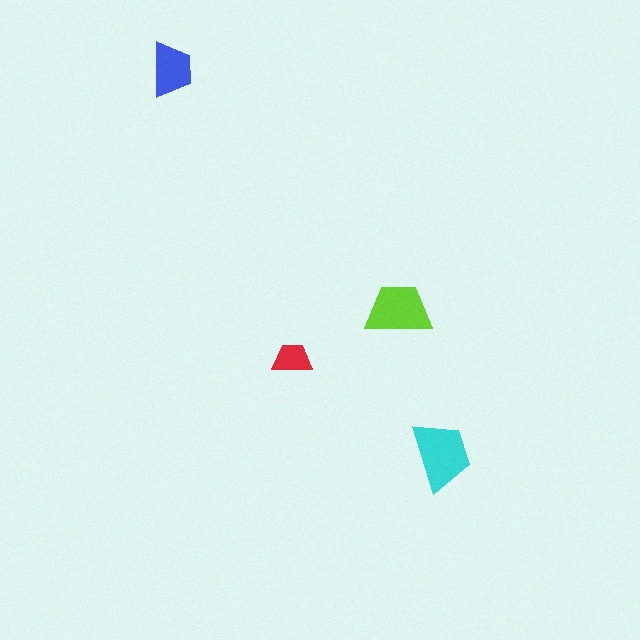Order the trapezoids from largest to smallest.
the cyan one, the lime one, the blue one, the red one.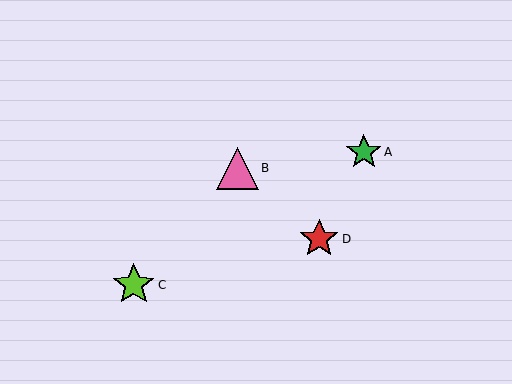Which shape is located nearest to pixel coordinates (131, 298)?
The lime star (labeled C) at (134, 285) is nearest to that location.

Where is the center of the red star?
The center of the red star is at (319, 239).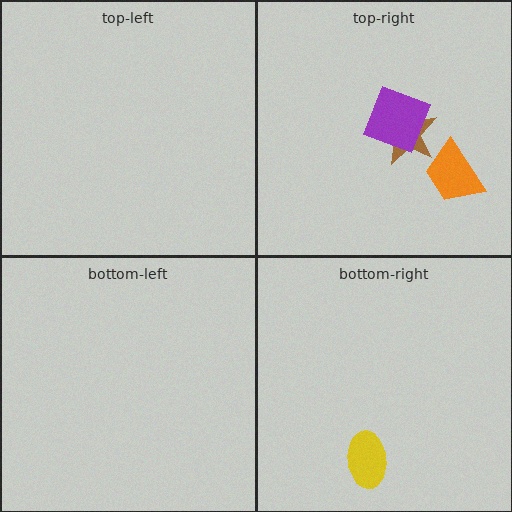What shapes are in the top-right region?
The brown star, the purple square, the orange trapezoid.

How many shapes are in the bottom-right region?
1.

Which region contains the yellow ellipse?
The bottom-right region.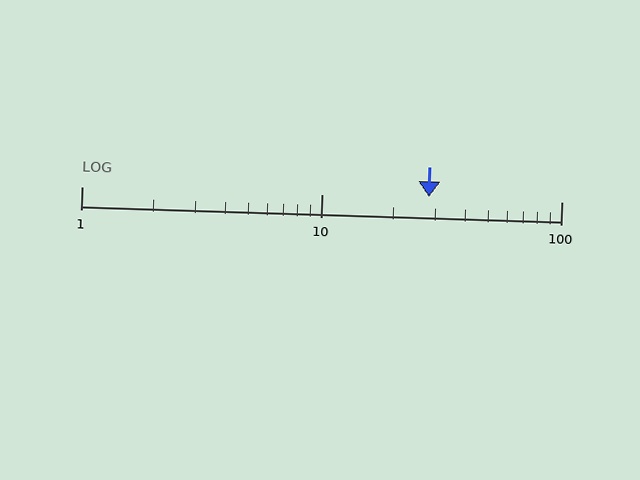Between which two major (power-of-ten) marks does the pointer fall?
The pointer is between 10 and 100.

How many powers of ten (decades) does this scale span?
The scale spans 2 decades, from 1 to 100.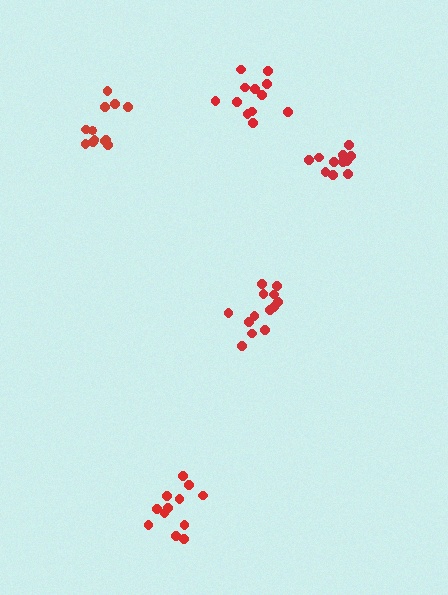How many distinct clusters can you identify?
There are 5 distinct clusters.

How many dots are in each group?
Group 1: 12 dots, Group 2: 13 dots, Group 3: 13 dots, Group 4: 12 dots, Group 5: 12 dots (62 total).